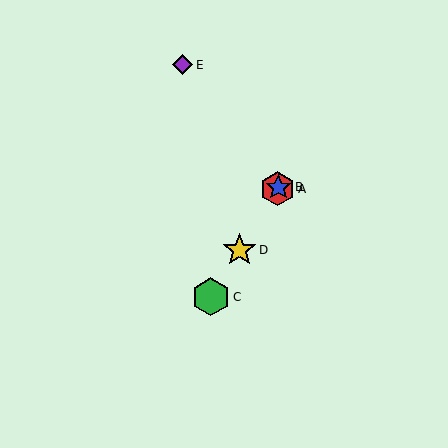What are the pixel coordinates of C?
Object C is at (211, 297).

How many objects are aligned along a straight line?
4 objects (A, B, C, D) are aligned along a straight line.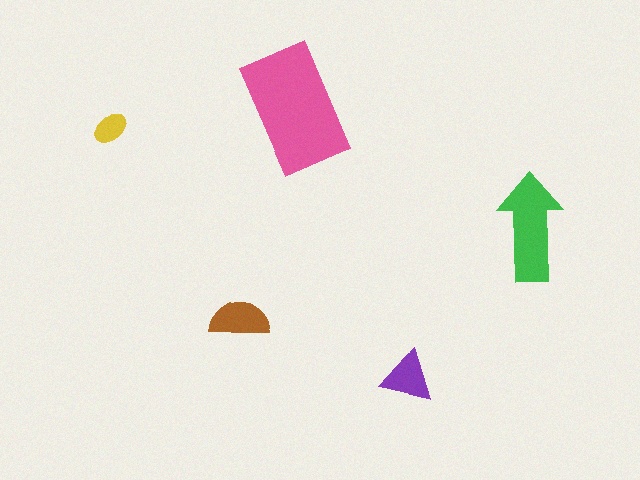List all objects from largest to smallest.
The pink rectangle, the green arrow, the brown semicircle, the purple triangle, the yellow ellipse.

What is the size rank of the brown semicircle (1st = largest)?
3rd.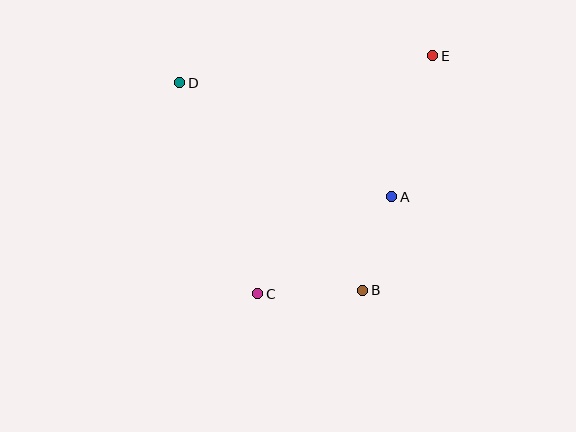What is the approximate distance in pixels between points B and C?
The distance between B and C is approximately 105 pixels.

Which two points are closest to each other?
Points A and B are closest to each other.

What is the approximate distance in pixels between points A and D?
The distance between A and D is approximately 241 pixels.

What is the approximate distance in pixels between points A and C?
The distance between A and C is approximately 166 pixels.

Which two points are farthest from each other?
Points C and E are farthest from each other.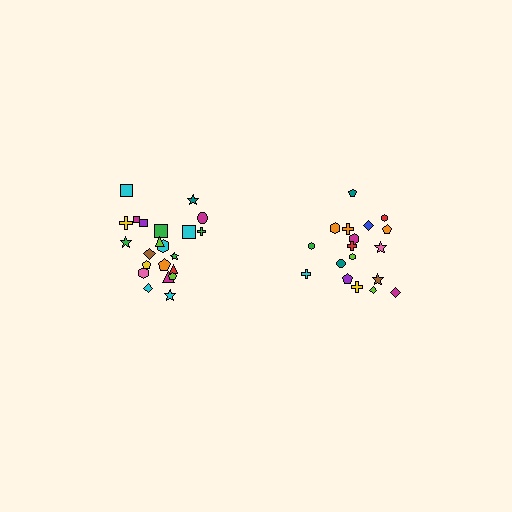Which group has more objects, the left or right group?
The left group.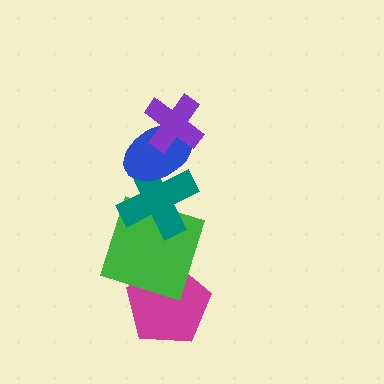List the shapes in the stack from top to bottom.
From top to bottom: the purple cross, the blue ellipse, the teal cross, the green square, the magenta pentagon.